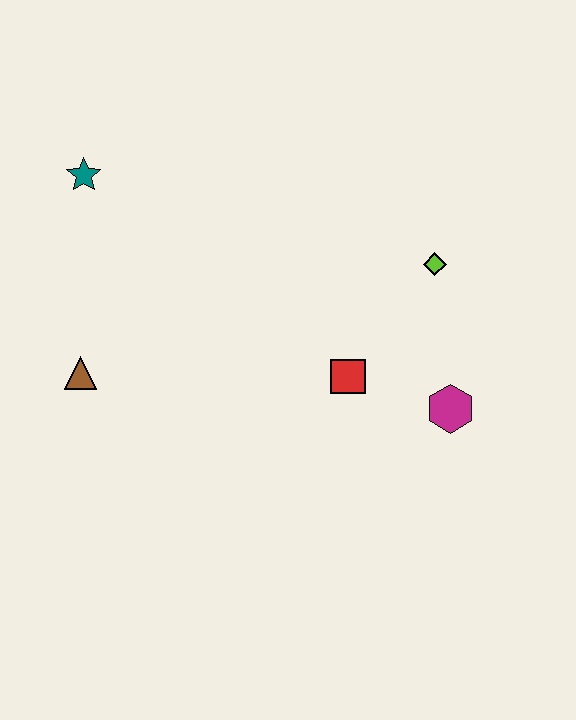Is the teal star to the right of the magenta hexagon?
No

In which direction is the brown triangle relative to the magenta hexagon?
The brown triangle is to the left of the magenta hexagon.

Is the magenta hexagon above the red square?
No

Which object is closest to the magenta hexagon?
The red square is closest to the magenta hexagon.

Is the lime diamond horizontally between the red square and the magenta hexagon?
Yes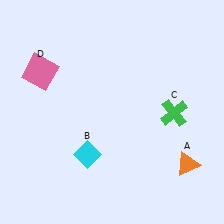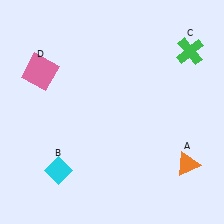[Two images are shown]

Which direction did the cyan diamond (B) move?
The cyan diamond (B) moved left.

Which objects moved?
The objects that moved are: the cyan diamond (B), the green cross (C).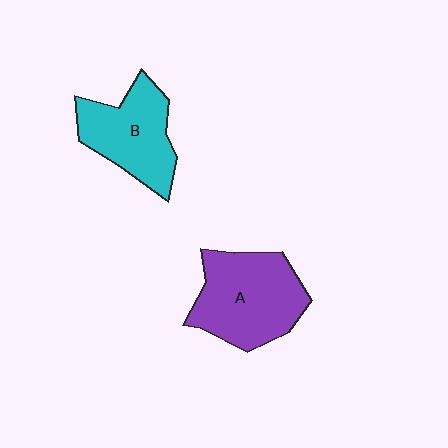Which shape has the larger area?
Shape A (purple).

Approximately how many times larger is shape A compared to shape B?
Approximately 1.2 times.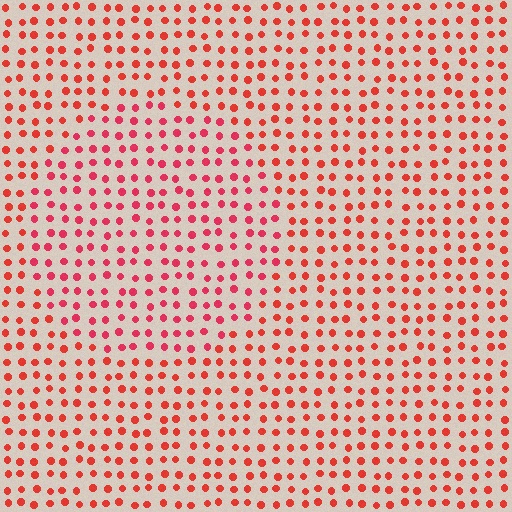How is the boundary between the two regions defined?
The boundary is defined purely by a slight shift in hue (about 17 degrees). Spacing, size, and orientation are identical on both sides.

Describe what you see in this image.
The image is filled with small red elements in a uniform arrangement. A circle-shaped region is visible where the elements are tinted to a slightly different hue, forming a subtle color boundary.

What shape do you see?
I see a circle.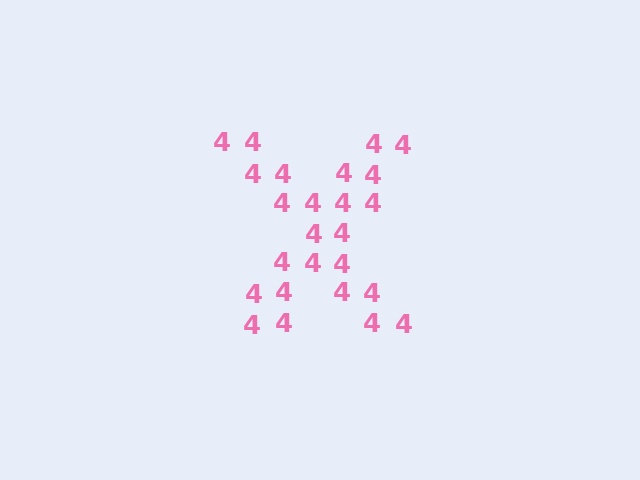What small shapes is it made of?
It is made of small digit 4's.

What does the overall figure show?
The overall figure shows the letter X.